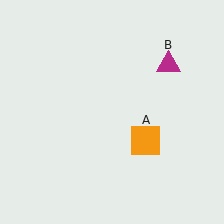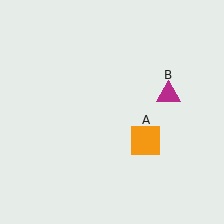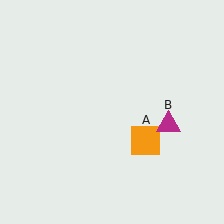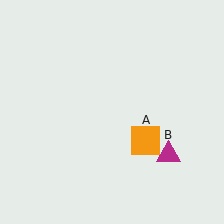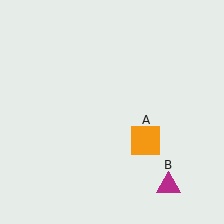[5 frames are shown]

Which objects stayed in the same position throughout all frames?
Orange square (object A) remained stationary.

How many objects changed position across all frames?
1 object changed position: magenta triangle (object B).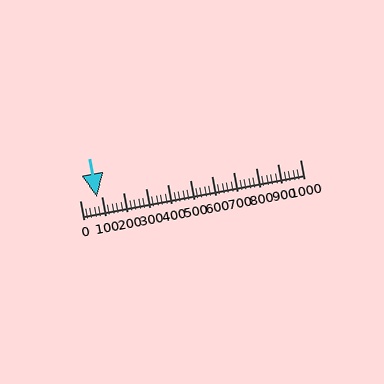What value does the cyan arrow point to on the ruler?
The cyan arrow points to approximately 80.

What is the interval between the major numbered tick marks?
The major tick marks are spaced 100 units apart.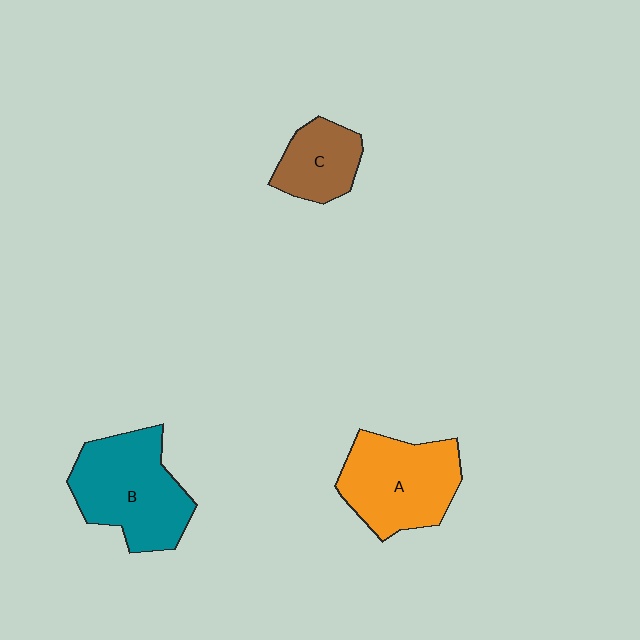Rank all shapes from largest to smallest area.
From largest to smallest: B (teal), A (orange), C (brown).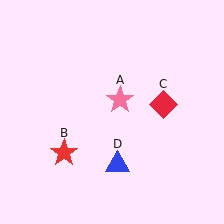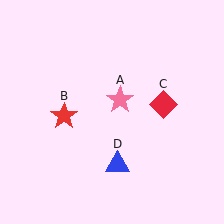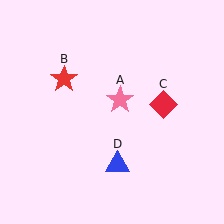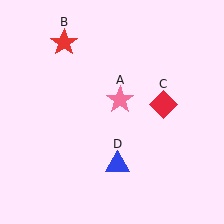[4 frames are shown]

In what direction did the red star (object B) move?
The red star (object B) moved up.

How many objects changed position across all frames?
1 object changed position: red star (object B).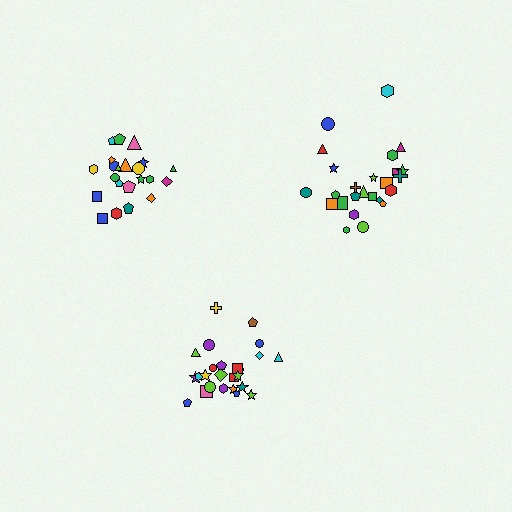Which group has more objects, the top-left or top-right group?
The top-right group.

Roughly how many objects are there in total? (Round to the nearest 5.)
Roughly 70 objects in total.